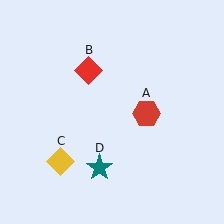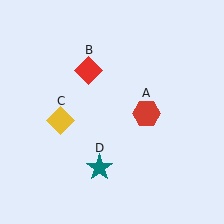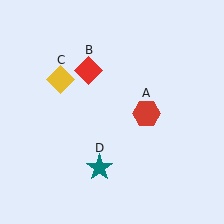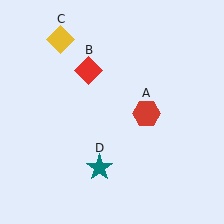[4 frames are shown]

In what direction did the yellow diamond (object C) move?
The yellow diamond (object C) moved up.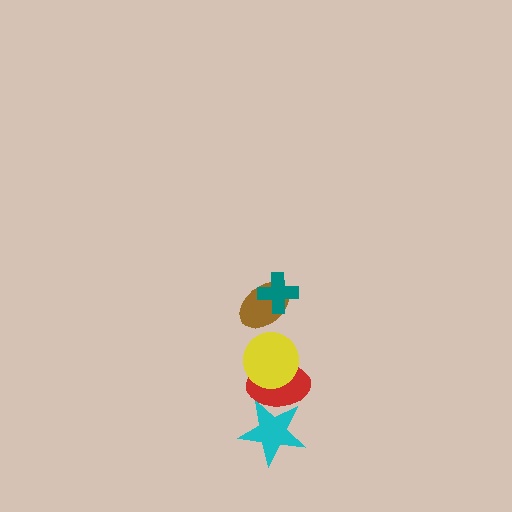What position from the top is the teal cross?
The teal cross is 1st from the top.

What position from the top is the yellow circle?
The yellow circle is 3rd from the top.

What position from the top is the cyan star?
The cyan star is 5th from the top.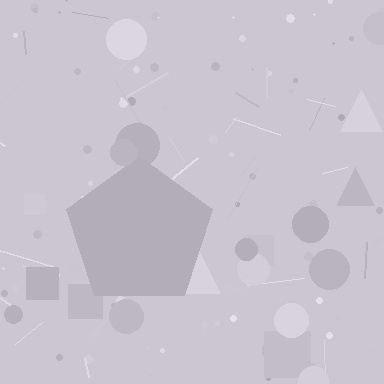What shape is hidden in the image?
A pentagon is hidden in the image.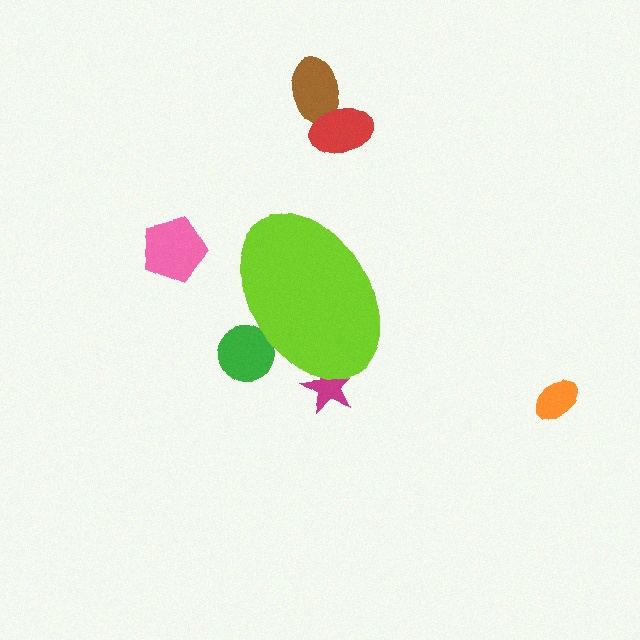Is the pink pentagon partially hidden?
No, the pink pentagon is fully visible.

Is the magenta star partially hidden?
Yes, the magenta star is partially hidden behind the lime ellipse.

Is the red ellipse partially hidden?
No, the red ellipse is fully visible.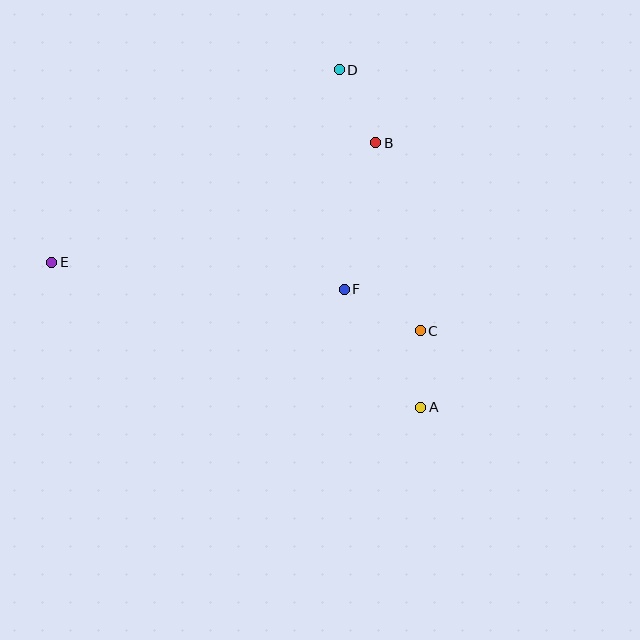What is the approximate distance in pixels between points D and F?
The distance between D and F is approximately 220 pixels.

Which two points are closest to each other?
Points A and C are closest to each other.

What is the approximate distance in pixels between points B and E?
The distance between B and E is approximately 345 pixels.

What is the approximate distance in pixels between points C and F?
The distance between C and F is approximately 87 pixels.